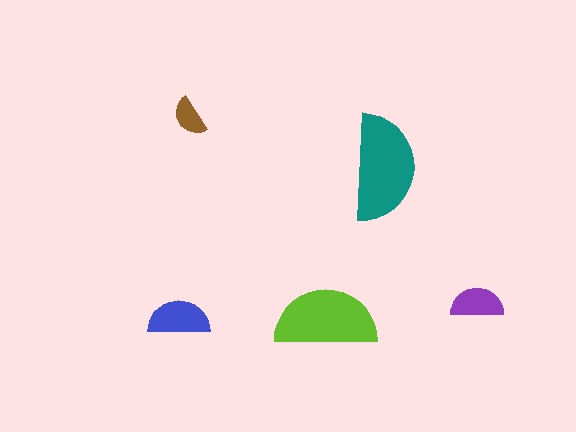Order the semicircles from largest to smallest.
the teal one, the lime one, the blue one, the purple one, the brown one.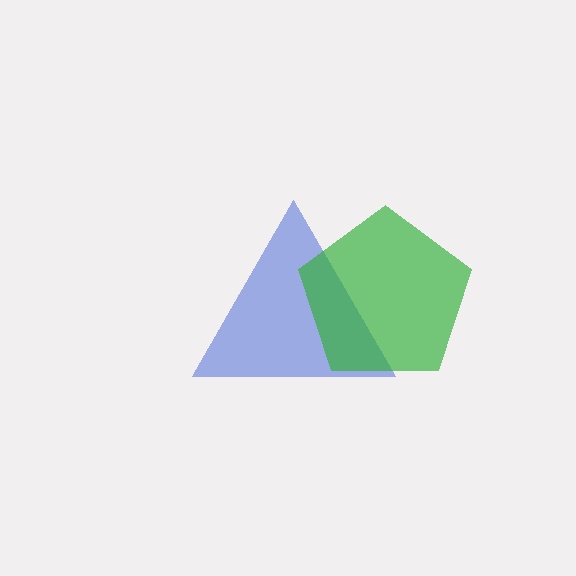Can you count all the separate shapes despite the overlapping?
Yes, there are 2 separate shapes.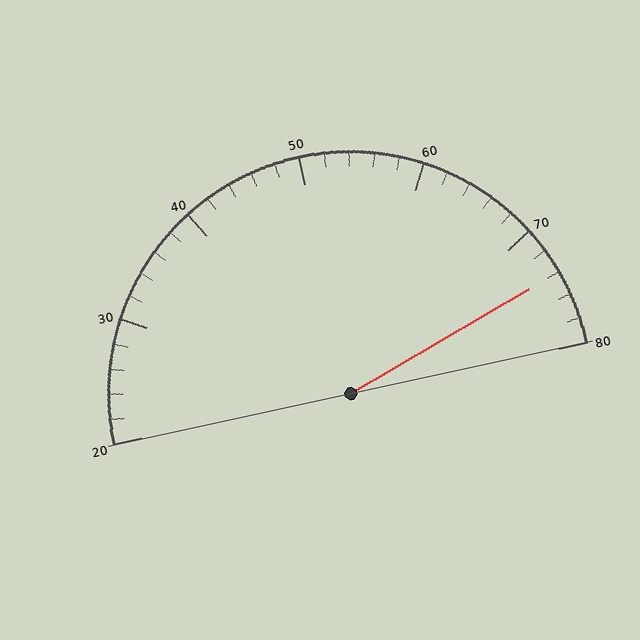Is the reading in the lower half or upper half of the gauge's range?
The reading is in the upper half of the range (20 to 80).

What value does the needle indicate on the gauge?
The needle indicates approximately 74.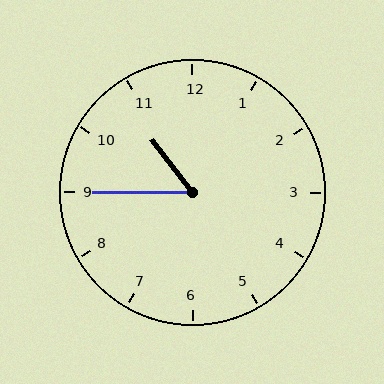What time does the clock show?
10:45.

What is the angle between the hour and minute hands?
Approximately 52 degrees.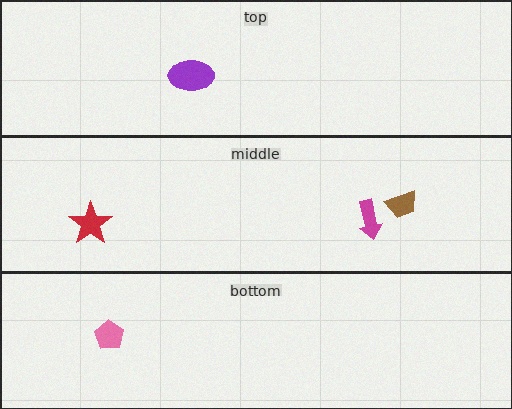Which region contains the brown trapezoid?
The middle region.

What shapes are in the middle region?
The red star, the brown trapezoid, the magenta arrow.